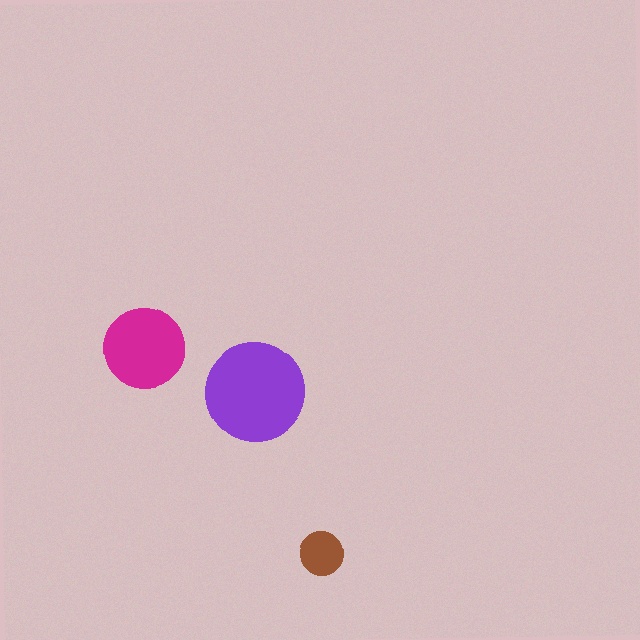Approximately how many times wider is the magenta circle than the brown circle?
About 2 times wider.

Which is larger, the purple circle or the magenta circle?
The purple one.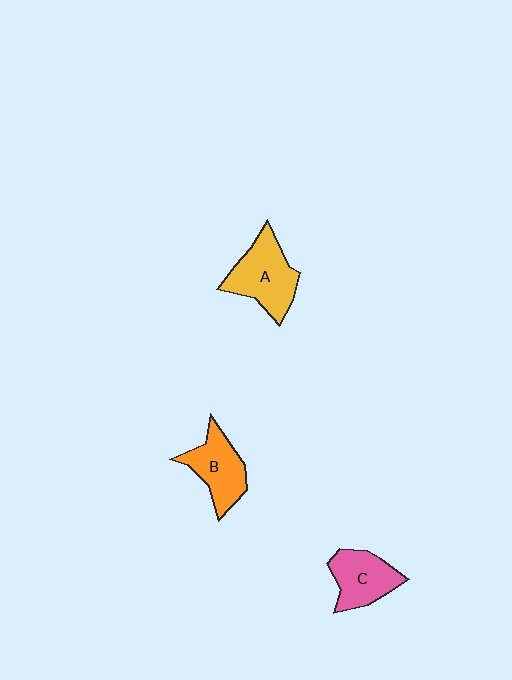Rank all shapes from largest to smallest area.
From largest to smallest: A (yellow), B (orange), C (pink).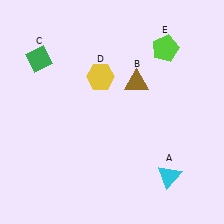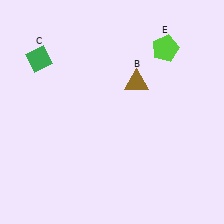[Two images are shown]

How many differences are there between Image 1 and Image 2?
There are 2 differences between the two images.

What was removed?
The cyan triangle (A), the yellow hexagon (D) were removed in Image 2.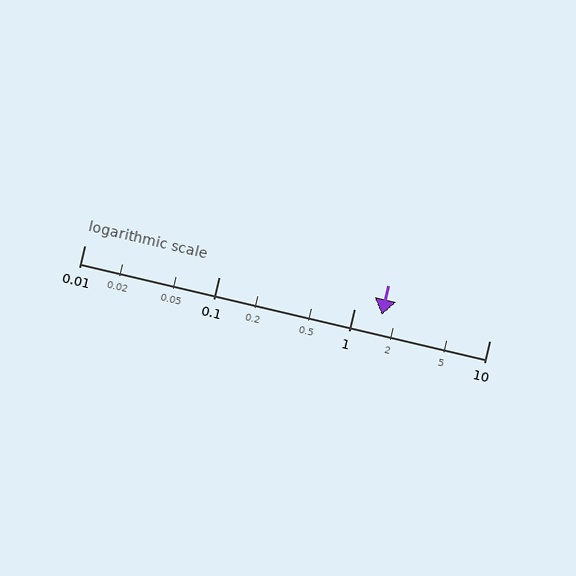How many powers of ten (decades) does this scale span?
The scale spans 3 decades, from 0.01 to 10.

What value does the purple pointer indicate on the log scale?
The pointer indicates approximately 1.6.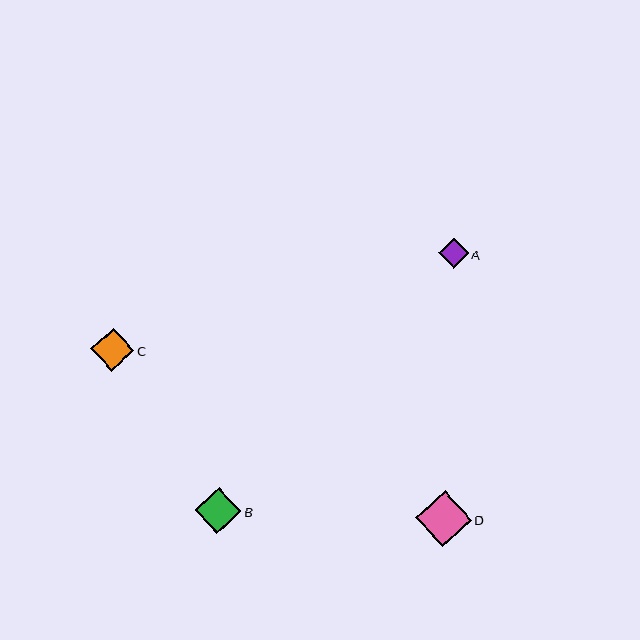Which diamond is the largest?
Diamond D is the largest with a size of approximately 56 pixels.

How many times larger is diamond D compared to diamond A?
Diamond D is approximately 1.9 times the size of diamond A.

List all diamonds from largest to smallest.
From largest to smallest: D, B, C, A.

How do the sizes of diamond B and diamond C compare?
Diamond B and diamond C are approximately the same size.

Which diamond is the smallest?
Diamond A is the smallest with a size of approximately 29 pixels.